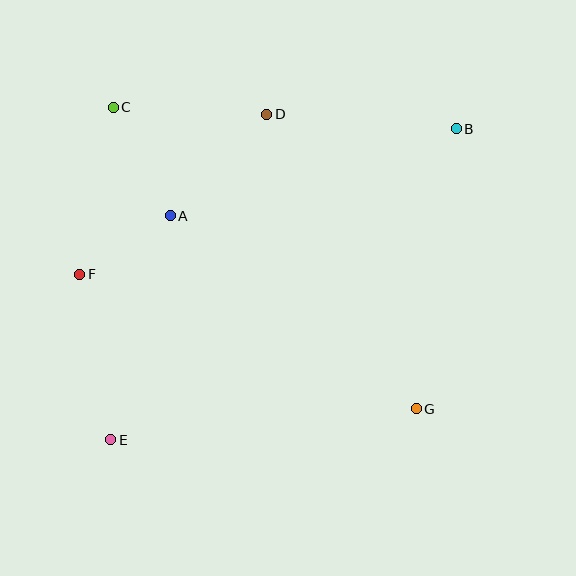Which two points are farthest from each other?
Points B and E are farthest from each other.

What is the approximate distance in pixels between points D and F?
The distance between D and F is approximately 246 pixels.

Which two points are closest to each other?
Points A and F are closest to each other.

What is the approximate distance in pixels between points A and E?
The distance between A and E is approximately 232 pixels.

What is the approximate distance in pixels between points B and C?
The distance between B and C is approximately 344 pixels.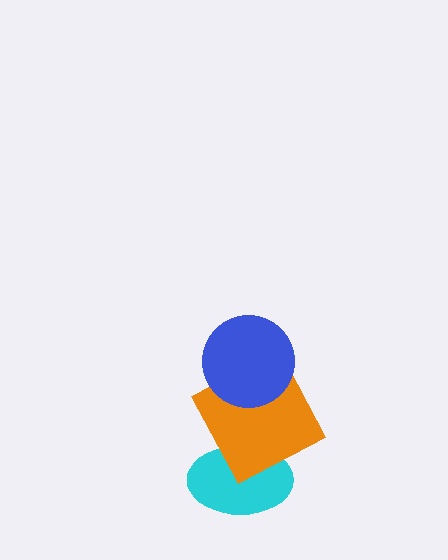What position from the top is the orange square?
The orange square is 2nd from the top.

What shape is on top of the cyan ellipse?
The orange square is on top of the cyan ellipse.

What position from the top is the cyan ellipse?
The cyan ellipse is 3rd from the top.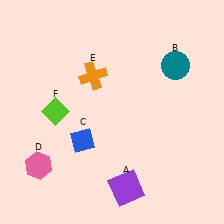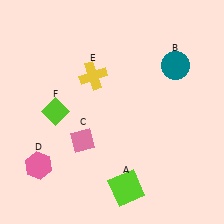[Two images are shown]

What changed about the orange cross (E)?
In Image 1, E is orange. In Image 2, it changed to yellow.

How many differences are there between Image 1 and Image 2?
There are 3 differences between the two images.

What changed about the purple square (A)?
In Image 1, A is purple. In Image 2, it changed to lime.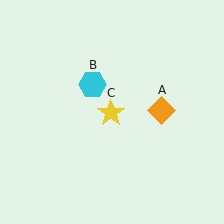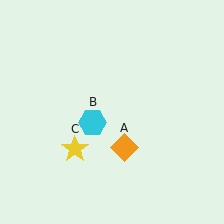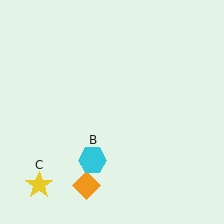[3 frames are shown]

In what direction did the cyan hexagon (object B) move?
The cyan hexagon (object B) moved down.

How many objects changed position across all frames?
3 objects changed position: orange diamond (object A), cyan hexagon (object B), yellow star (object C).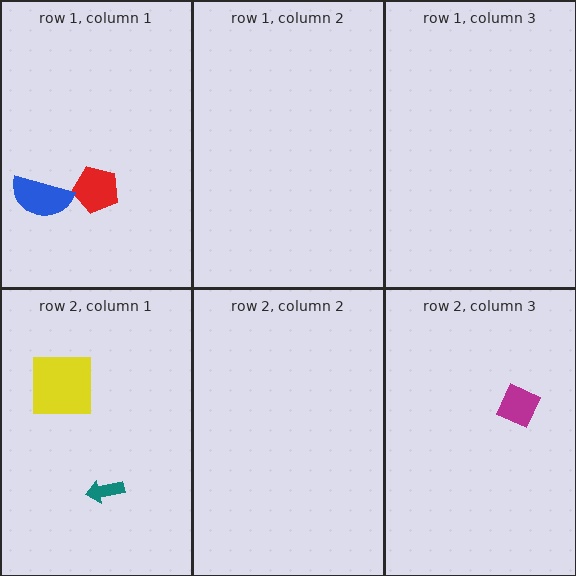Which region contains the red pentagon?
The row 1, column 1 region.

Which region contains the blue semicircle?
The row 1, column 1 region.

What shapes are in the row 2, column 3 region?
The magenta diamond.